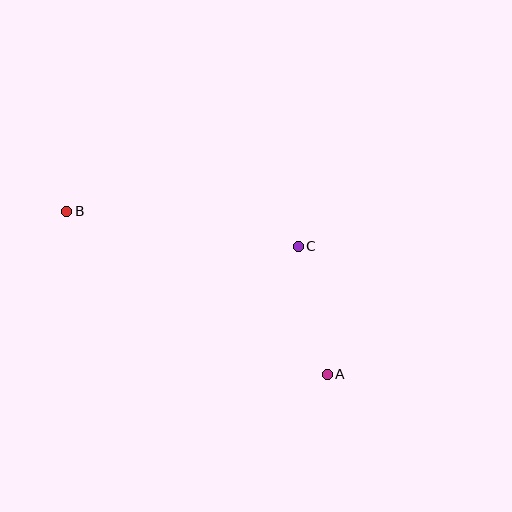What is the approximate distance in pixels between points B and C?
The distance between B and C is approximately 234 pixels.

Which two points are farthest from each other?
Points A and B are farthest from each other.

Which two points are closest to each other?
Points A and C are closest to each other.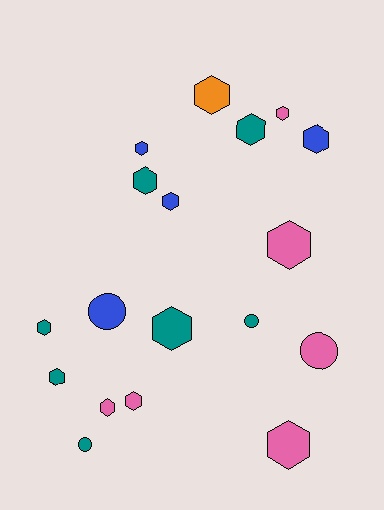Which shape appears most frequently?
Hexagon, with 14 objects.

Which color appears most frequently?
Teal, with 7 objects.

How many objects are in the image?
There are 18 objects.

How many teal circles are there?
There are 2 teal circles.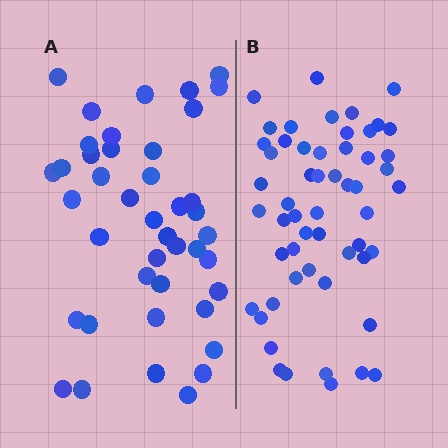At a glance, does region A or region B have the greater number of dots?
Region B (the right region) has more dots.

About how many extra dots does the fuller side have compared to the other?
Region B has approximately 15 more dots than region A.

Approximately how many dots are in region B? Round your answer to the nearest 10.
About 60 dots. (The exact count is 55, which rounds to 60.)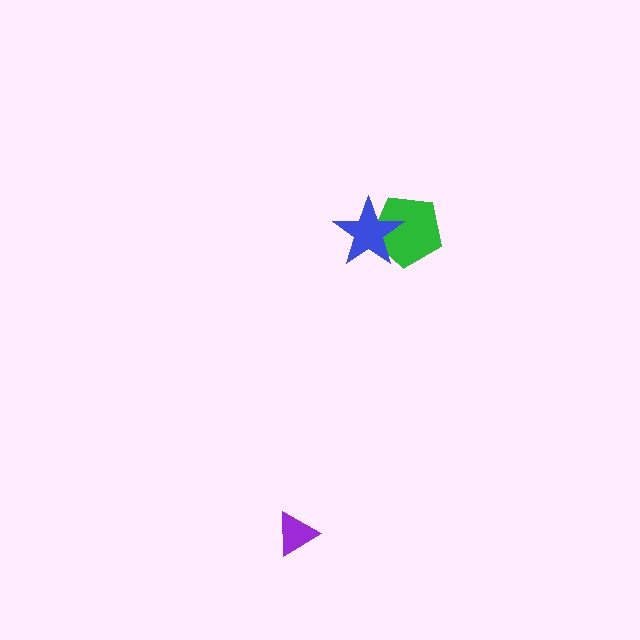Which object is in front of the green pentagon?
The blue star is in front of the green pentagon.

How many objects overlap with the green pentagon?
1 object overlaps with the green pentagon.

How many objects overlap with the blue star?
1 object overlaps with the blue star.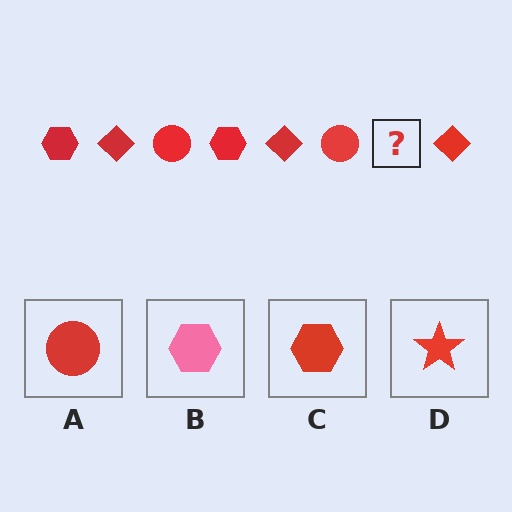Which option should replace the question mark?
Option C.